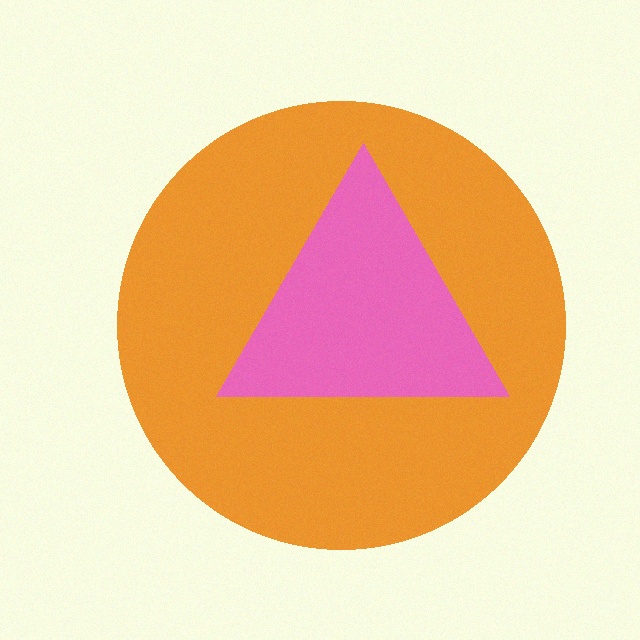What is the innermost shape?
The pink triangle.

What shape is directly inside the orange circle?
The pink triangle.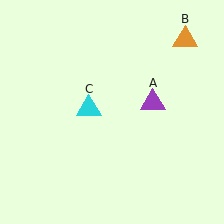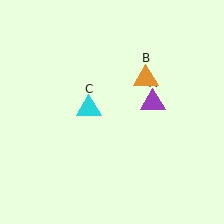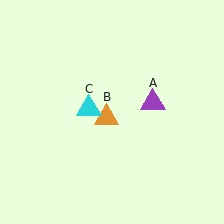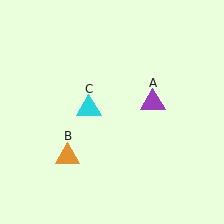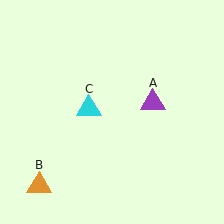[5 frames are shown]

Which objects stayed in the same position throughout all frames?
Purple triangle (object A) and cyan triangle (object C) remained stationary.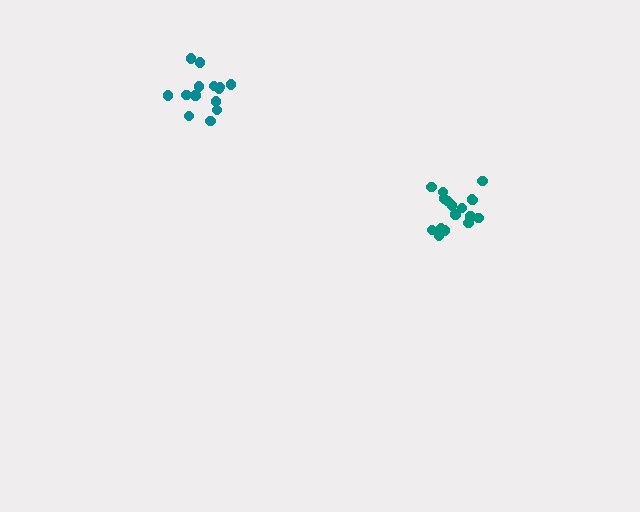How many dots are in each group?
Group 1: 14 dots, Group 2: 17 dots (31 total).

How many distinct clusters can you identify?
There are 2 distinct clusters.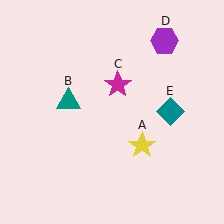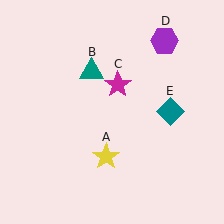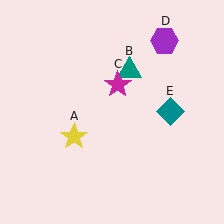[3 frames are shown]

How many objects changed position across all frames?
2 objects changed position: yellow star (object A), teal triangle (object B).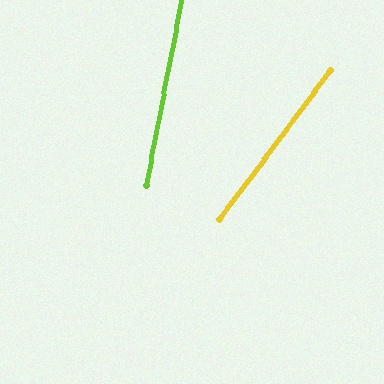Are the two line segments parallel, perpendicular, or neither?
Neither parallel nor perpendicular — they differ by about 26°.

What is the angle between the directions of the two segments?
Approximately 26 degrees.